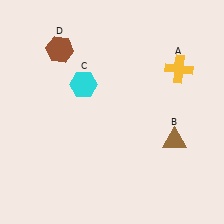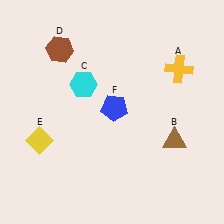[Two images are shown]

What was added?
A yellow diamond (E), a blue pentagon (F) were added in Image 2.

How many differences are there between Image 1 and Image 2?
There are 2 differences between the two images.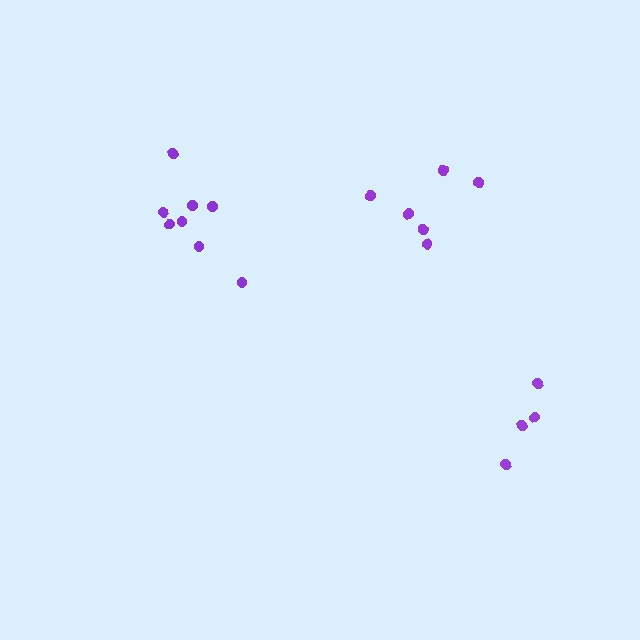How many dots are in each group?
Group 1: 8 dots, Group 2: 6 dots, Group 3: 5 dots (19 total).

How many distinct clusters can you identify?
There are 3 distinct clusters.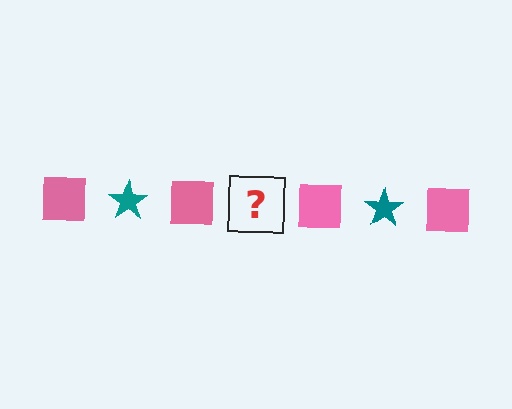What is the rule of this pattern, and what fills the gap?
The rule is that the pattern alternates between pink square and teal star. The gap should be filled with a teal star.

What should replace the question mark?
The question mark should be replaced with a teal star.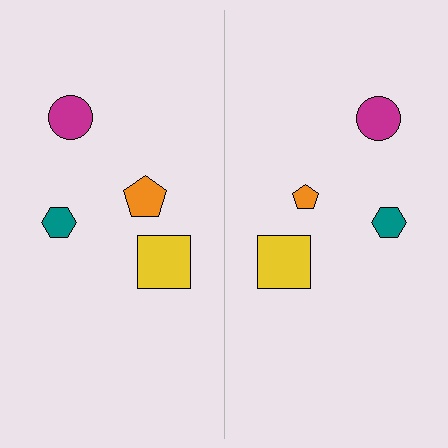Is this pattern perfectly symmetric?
No, the pattern is not perfectly symmetric. The orange pentagon on the right side has a different size than its mirror counterpart.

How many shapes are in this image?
There are 8 shapes in this image.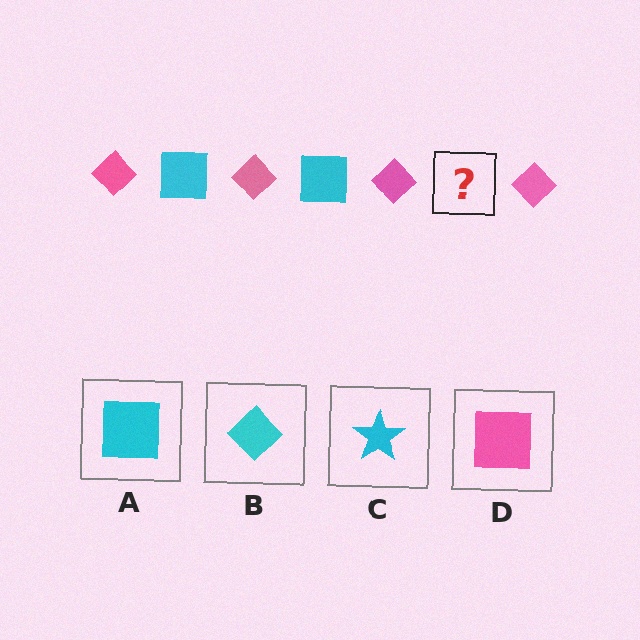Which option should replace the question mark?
Option A.